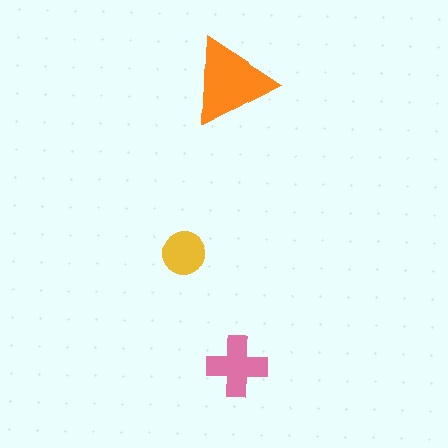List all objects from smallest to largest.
The yellow circle, the pink cross, the orange triangle.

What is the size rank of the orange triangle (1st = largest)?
1st.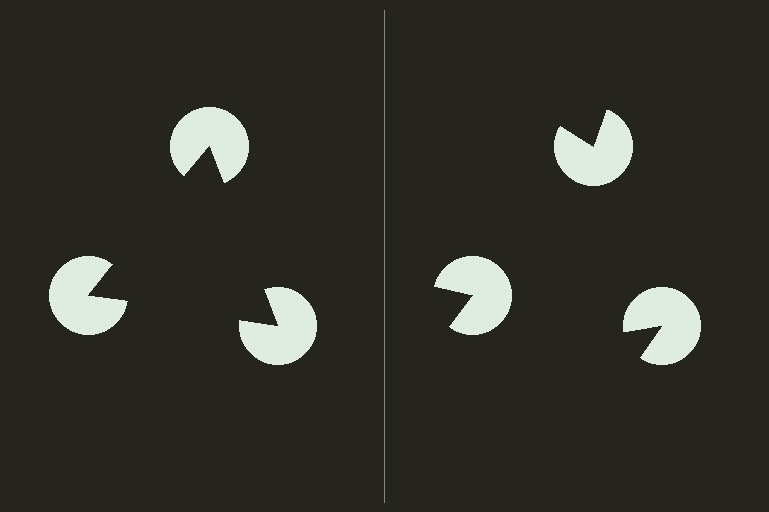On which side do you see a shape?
An illusory triangle appears on the left side. On the right side the wedge cuts are rotated, so no coherent shape forms.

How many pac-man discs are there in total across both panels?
6 — 3 on each side.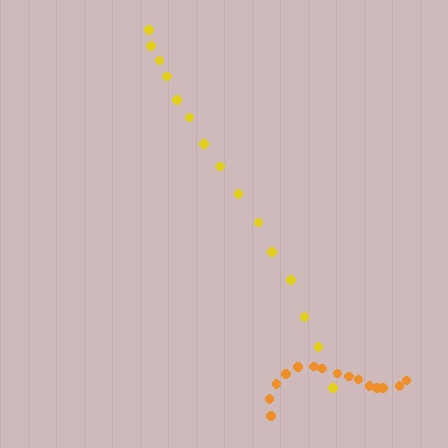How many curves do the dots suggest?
There are 2 distinct paths.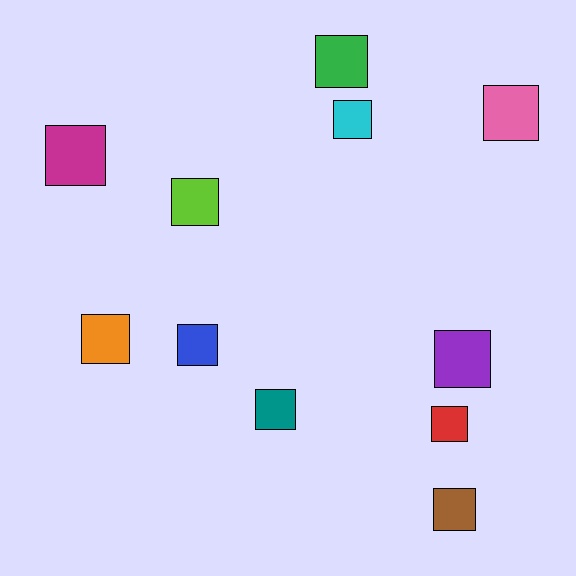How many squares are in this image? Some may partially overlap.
There are 11 squares.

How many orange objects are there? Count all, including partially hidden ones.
There is 1 orange object.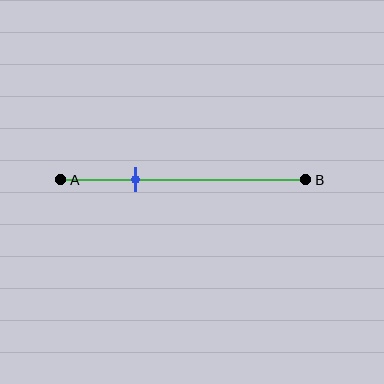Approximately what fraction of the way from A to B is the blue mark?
The blue mark is approximately 30% of the way from A to B.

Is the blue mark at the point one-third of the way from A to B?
Yes, the mark is approximately at the one-third point.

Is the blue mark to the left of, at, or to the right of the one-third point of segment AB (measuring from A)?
The blue mark is approximately at the one-third point of segment AB.